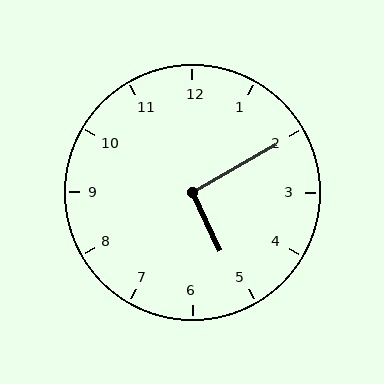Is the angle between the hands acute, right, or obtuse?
It is right.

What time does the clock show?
5:10.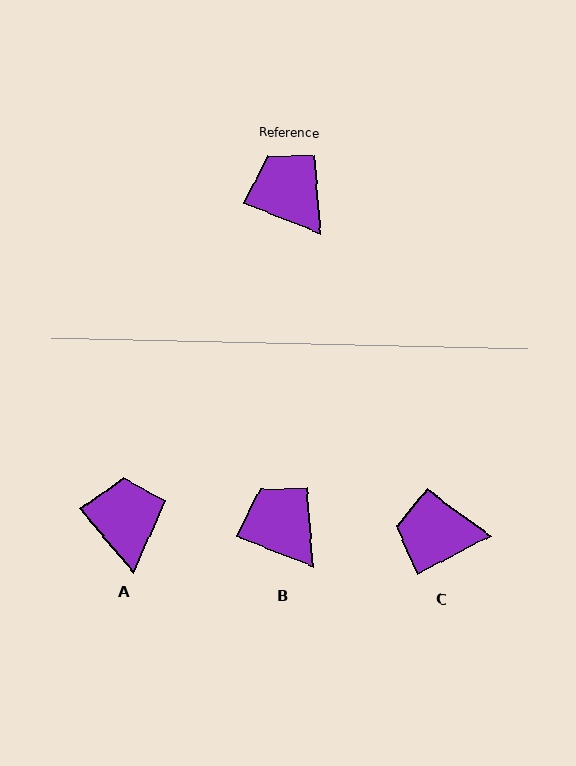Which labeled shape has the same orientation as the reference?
B.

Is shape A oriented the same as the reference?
No, it is off by about 28 degrees.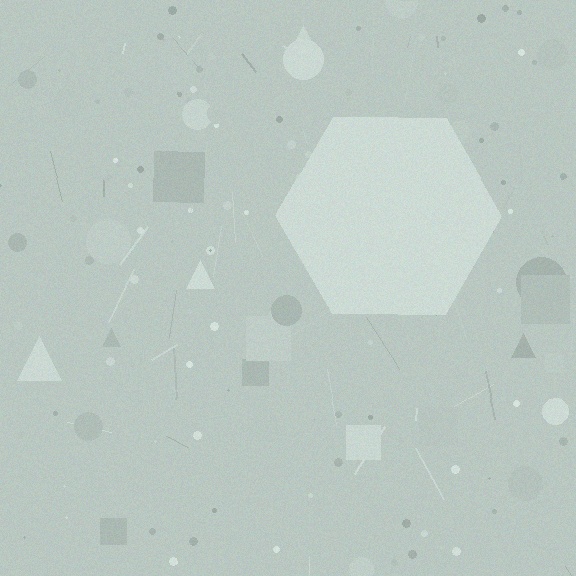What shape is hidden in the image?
A hexagon is hidden in the image.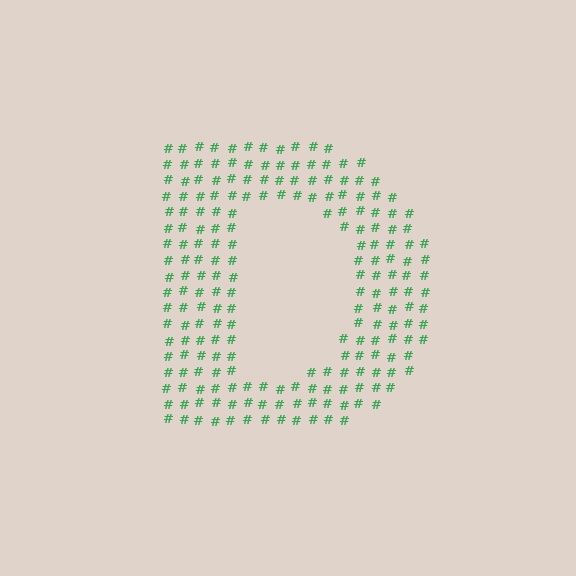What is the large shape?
The large shape is the letter D.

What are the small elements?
The small elements are hash symbols.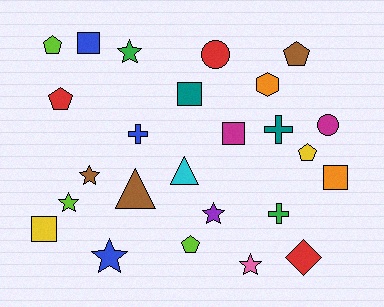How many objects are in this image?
There are 25 objects.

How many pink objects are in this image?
There is 1 pink object.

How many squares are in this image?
There are 5 squares.